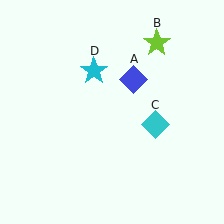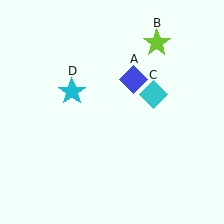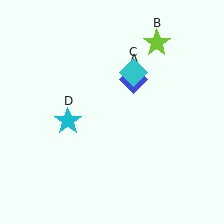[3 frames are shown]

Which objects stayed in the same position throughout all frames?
Blue diamond (object A) and lime star (object B) remained stationary.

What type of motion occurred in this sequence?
The cyan diamond (object C), cyan star (object D) rotated counterclockwise around the center of the scene.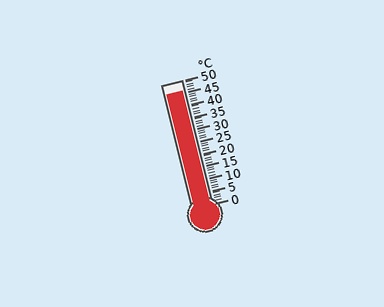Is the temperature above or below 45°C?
The temperature is above 45°C.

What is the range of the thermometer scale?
The thermometer scale ranges from 0°C to 50°C.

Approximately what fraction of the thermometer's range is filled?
The thermometer is filled to approximately 90% of its range.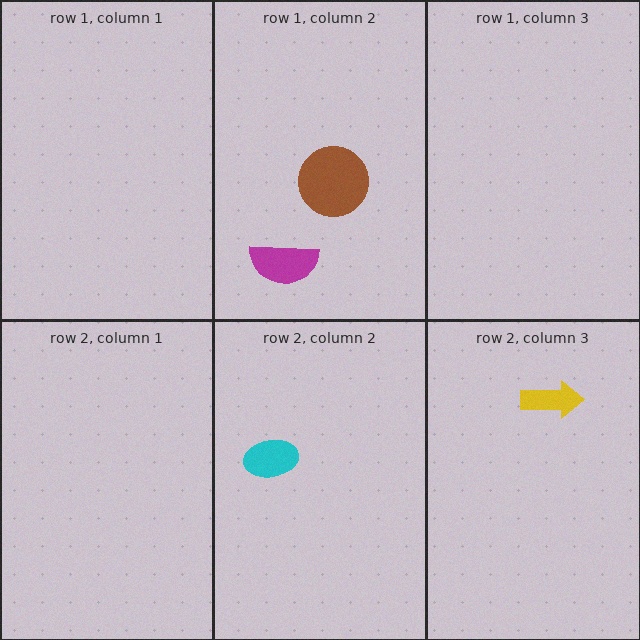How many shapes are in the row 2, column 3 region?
1.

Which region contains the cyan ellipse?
The row 2, column 2 region.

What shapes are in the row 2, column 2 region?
The cyan ellipse.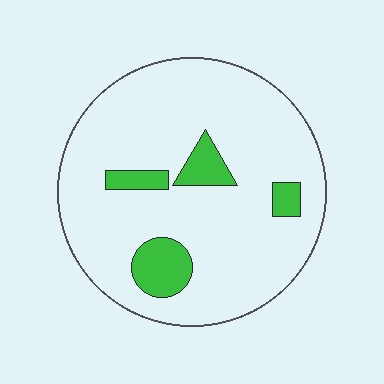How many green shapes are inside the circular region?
4.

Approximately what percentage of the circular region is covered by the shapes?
Approximately 15%.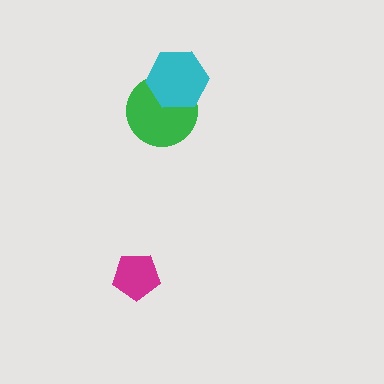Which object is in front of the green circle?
The cyan hexagon is in front of the green circle.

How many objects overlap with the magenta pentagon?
0 objects overlap with the magenta pentagon.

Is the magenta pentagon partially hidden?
No, no other shape covers it.